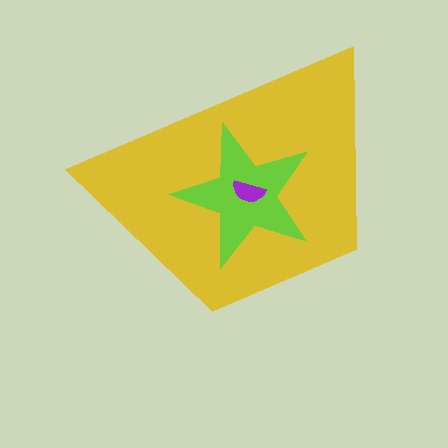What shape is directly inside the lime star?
The purple semicircle.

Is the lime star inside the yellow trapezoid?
Yes.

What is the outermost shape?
The yellow trapezoid.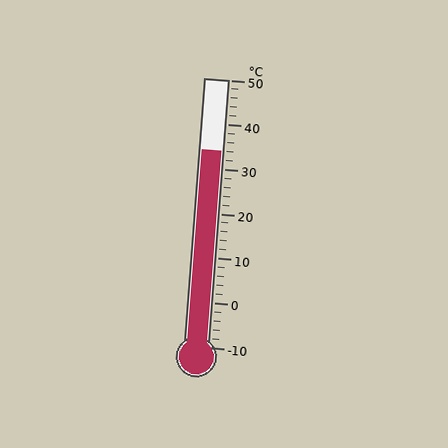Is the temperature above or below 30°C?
The temperature is above 30°C.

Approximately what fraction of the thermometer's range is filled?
The thermometer is filled to approximately 75% of its range.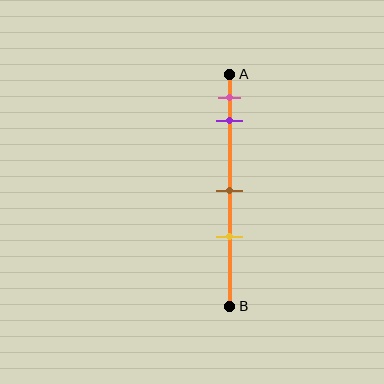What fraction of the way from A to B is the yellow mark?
The yellow mark is approximately 70% (0.7) of the way from A to B.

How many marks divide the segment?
There are 4 marks dividing the segment.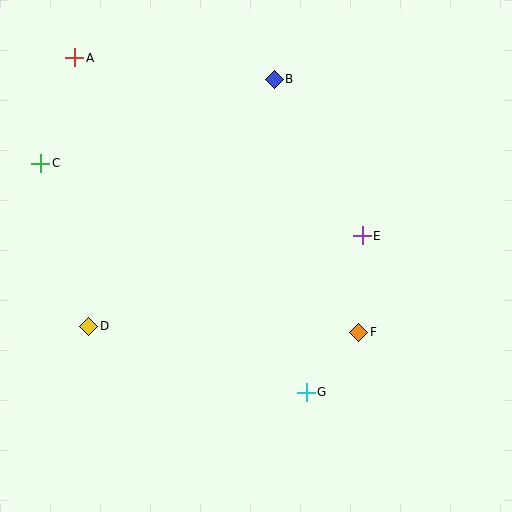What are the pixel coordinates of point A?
Point A is at (75, 58).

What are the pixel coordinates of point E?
Point E is at (362, 236).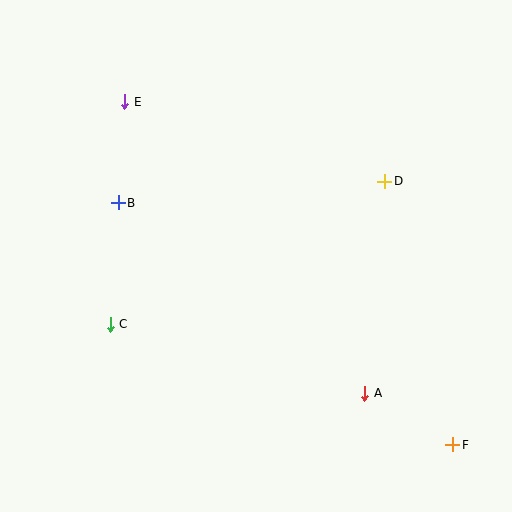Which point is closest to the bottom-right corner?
Point F is closest to the bottom-right corner.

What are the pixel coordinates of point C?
Point C is at (110, 324).